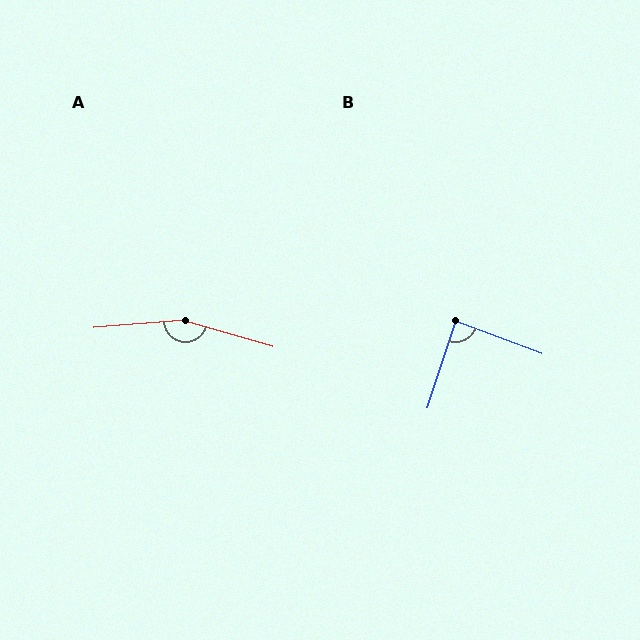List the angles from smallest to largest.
B (88°), A (159°).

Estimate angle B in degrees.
Approximately 88 degrees.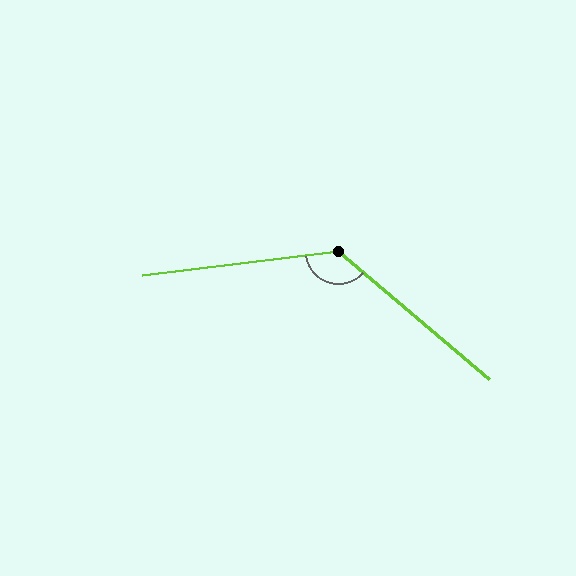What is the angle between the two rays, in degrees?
Approximately 133 degrees.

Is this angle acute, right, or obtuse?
It is obtuse.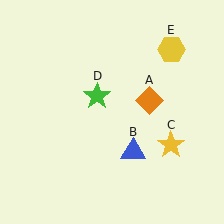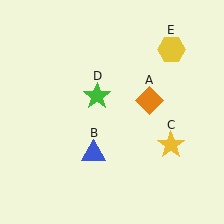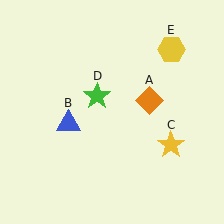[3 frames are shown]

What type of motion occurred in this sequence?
The blue triangle (object B) rotated clockwise around the center of the scene.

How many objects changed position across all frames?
1 object changed position: blue triangle (object B).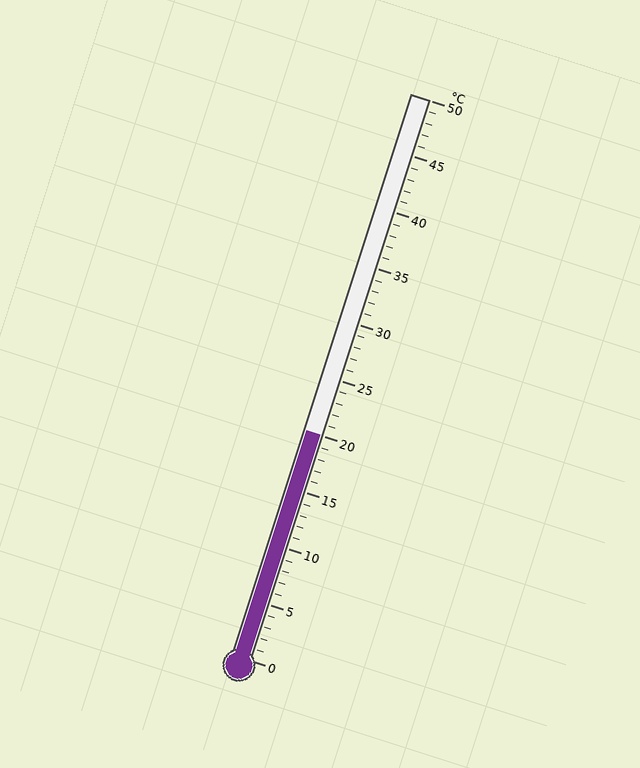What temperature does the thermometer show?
The thermometer shows approximately 20°C.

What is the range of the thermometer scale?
The thermometer scale ranges from 0°C to 50°C.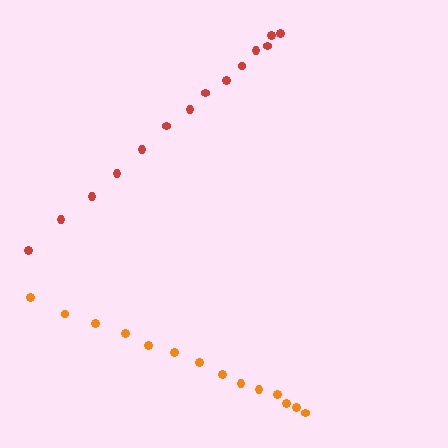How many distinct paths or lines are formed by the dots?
There are 2 distinct paths.